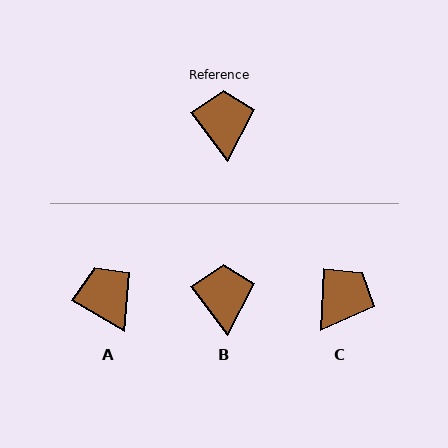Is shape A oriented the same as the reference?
No, it is off by about 23 degrees.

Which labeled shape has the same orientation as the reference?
B.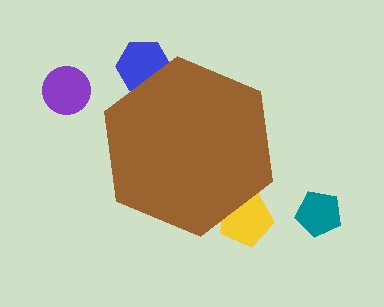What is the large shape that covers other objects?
A brown hexagon.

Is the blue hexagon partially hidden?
Yes, the blue hexagon is partially hidden behind the brown hexagon.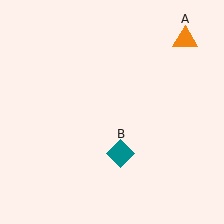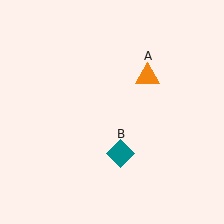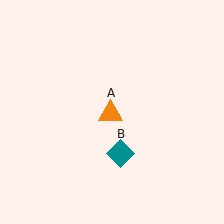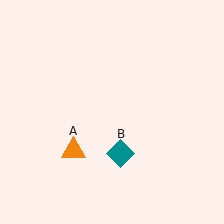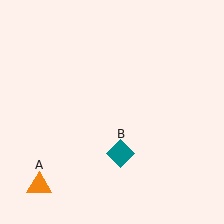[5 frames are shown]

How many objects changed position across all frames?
1 object changed position: orange triangle (object A).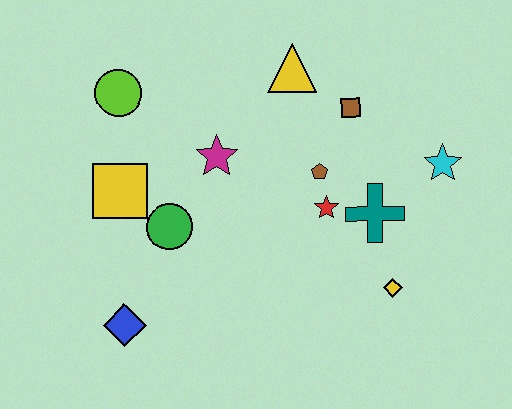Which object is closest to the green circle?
The yellow square is closest to the green circle.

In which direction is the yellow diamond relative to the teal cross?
The yellow diamond is below the teal cross.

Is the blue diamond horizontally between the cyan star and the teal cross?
No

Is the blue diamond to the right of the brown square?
No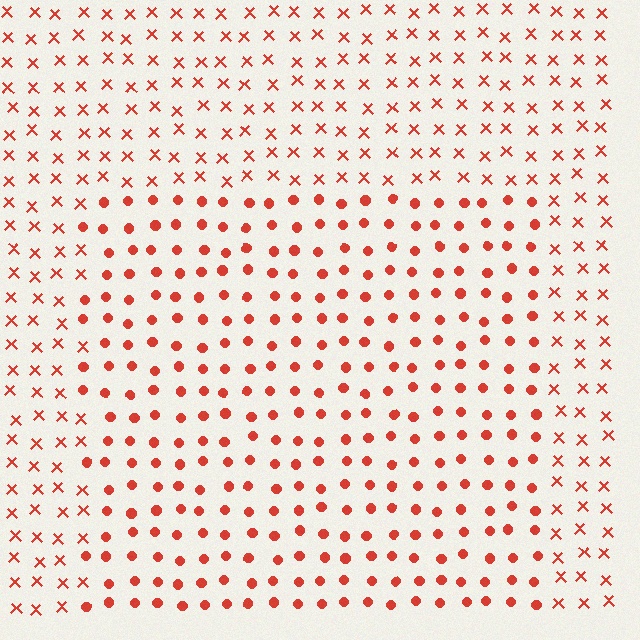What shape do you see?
I see a rectangle.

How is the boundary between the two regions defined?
The boundary is defined by a change in element shape: circles inside vs. X marks outside. All elements share the same color and spacing.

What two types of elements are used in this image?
The image uses circles inside the rectangle region and X marks outside it.